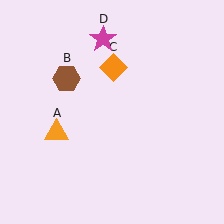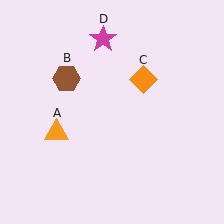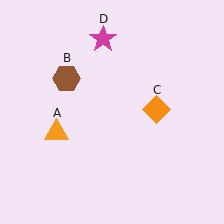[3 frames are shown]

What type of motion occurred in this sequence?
The orange diamond (object C) rotated clockwise around the center of the scene.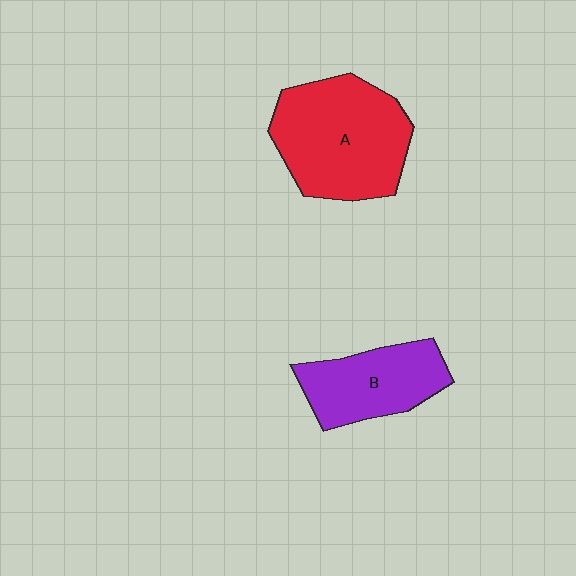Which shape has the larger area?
Shape A (red).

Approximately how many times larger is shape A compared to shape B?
Approximately 1.5 times.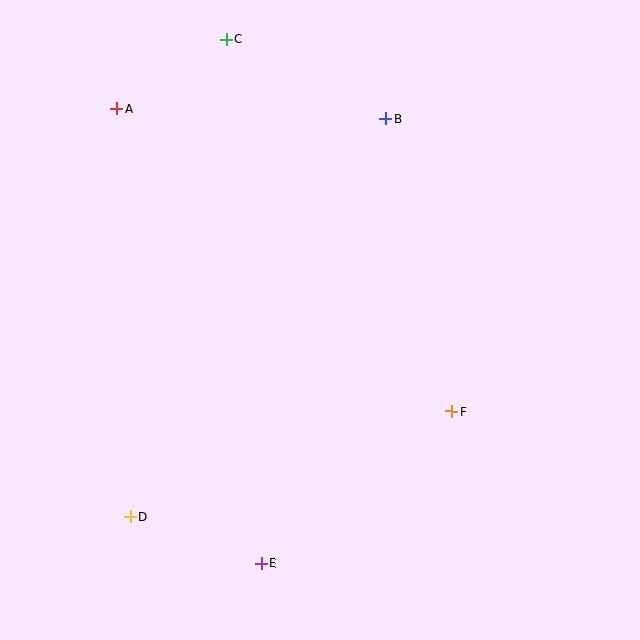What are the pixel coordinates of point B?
Point B is at (386, 118).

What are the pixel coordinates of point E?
Point E is at (262, 564).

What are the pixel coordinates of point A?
Point A is at (117, 108).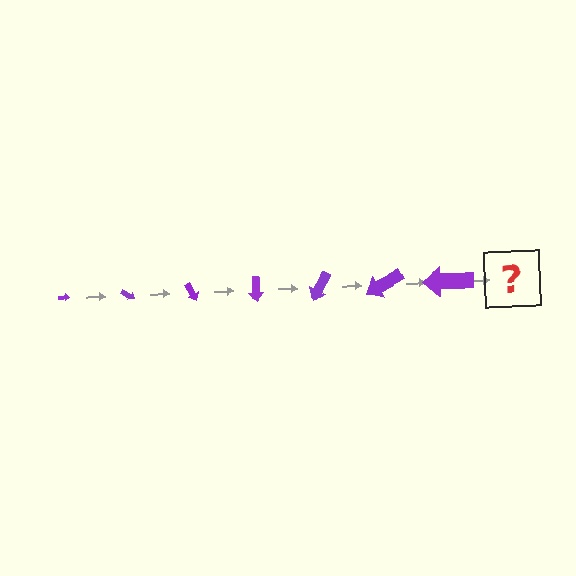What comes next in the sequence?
The next element should be an arrow, larger than the previous one and rotated 210 degrees from the start.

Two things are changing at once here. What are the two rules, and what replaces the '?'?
The two rules are that the arrow grows larger each step and it rotates 30 degrees each step. The '?' should be an arrow, larger than the previous one and rotated 210 degrees from the start.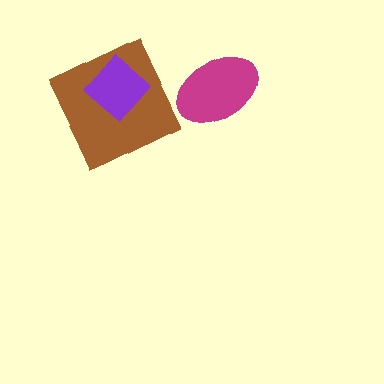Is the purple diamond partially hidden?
No, no other shape covers it.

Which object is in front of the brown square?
The purple diamond is in front of the brown square.